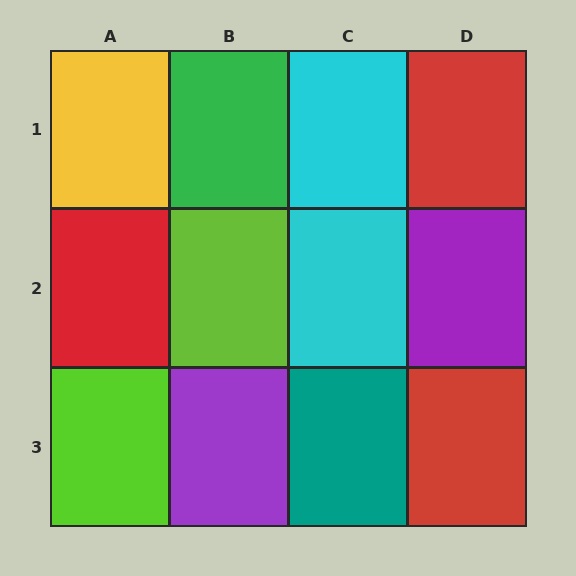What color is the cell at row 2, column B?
Lime.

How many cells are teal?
1 cell is teal.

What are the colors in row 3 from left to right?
Lime, purple, teal, red.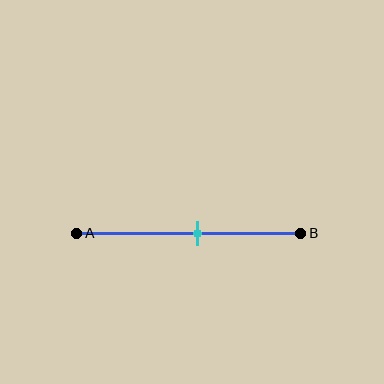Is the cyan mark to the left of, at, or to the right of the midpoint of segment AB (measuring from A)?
The cyan mark is to the right of the midpoint of segment AB.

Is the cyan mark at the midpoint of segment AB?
No, the mark is at about 55% from A, not at the 50% midpoint.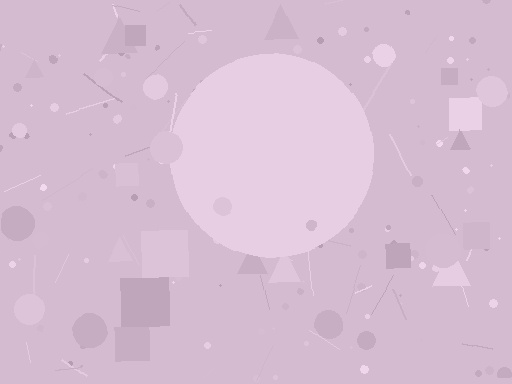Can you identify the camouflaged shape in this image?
The camouflaged shape is a circle.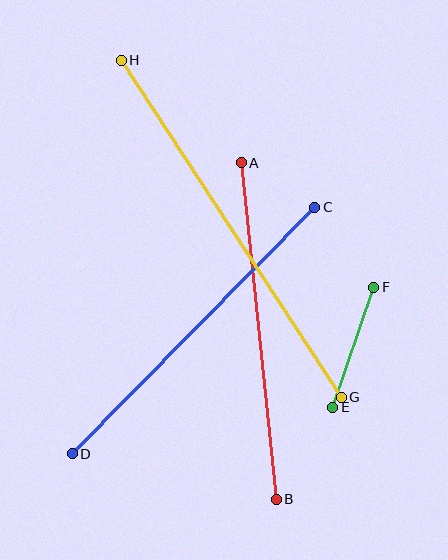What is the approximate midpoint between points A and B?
The midpoint is at approximately (259, 331) pixels.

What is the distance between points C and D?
The distance is approximately 346 pixels.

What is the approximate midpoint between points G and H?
The midpoint is at approximately (231, 229) pixels.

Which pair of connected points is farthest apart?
Points G and H are farthest apart.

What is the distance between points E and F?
The distance is approximately 127 pixels.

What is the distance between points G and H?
The distance is approximately 402 pixels.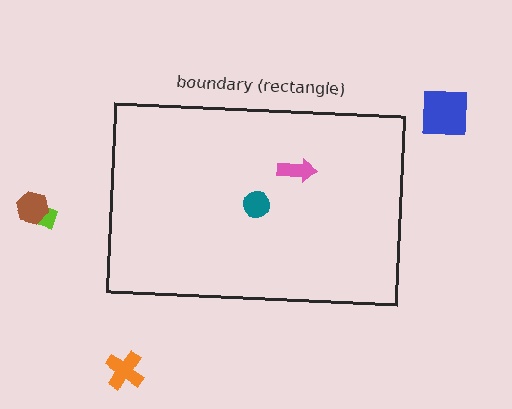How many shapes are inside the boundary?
2 inside, 4 outside.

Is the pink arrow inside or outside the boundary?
Inside.